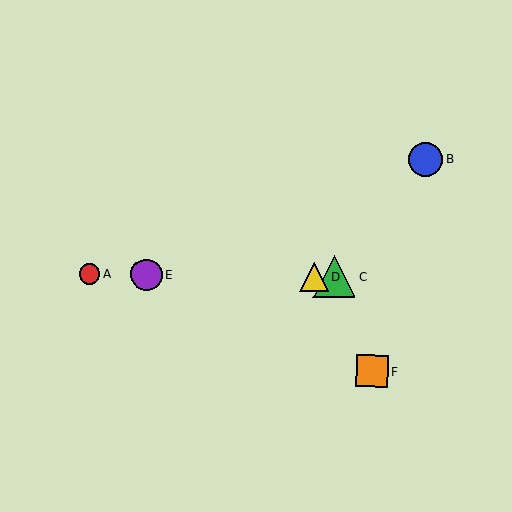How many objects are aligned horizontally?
4 objects (A, C, D, E) are aligned horizontally.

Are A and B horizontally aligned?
No, A is at y≈274 and B is at y≈160.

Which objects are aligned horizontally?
Objects A, C, D, E are aligned horizontally.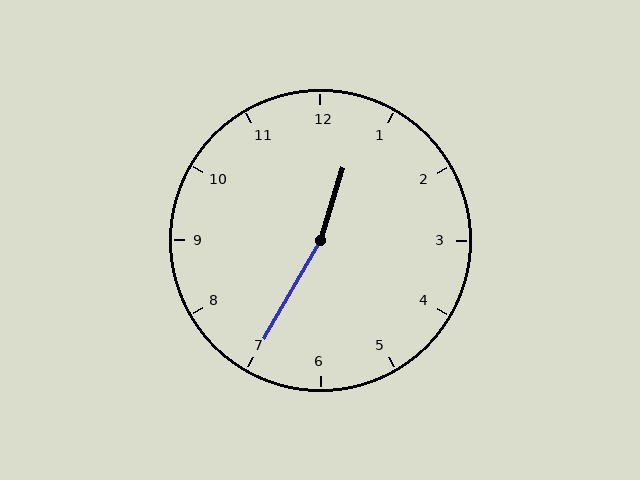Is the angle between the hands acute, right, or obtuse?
It is obtuse.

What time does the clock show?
12:35.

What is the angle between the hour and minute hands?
Approximately 168 degrees.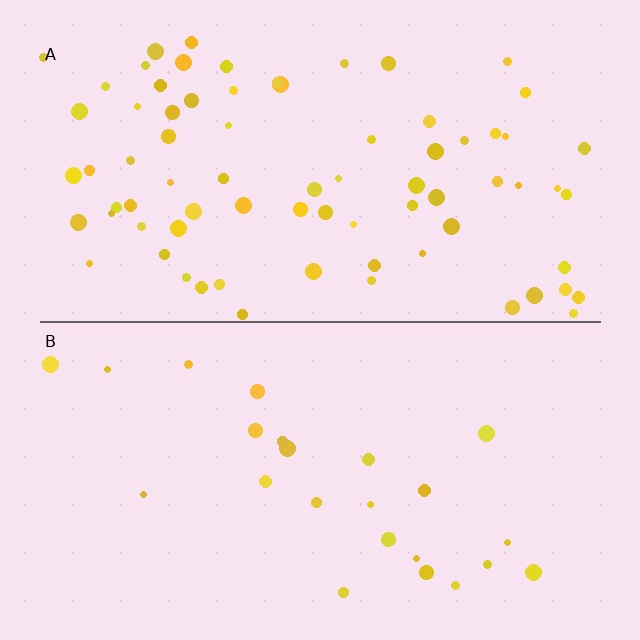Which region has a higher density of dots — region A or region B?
A (the top).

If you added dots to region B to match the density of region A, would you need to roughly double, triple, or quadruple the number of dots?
Approximately triple.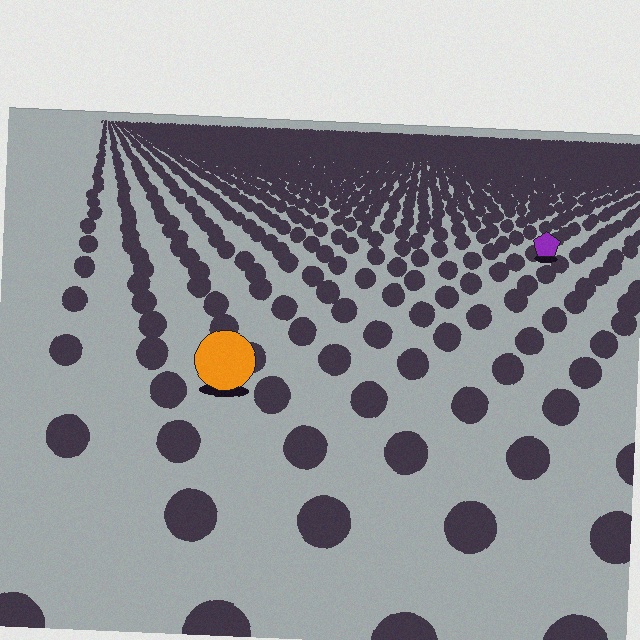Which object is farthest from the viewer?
The purple pentagon is farthest from the viewer. It appears smaller and the ground texture around it is denser.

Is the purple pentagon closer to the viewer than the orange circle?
No. The orange circle is closer — you can tell from the texture gradient: the ground texture is coarser near it.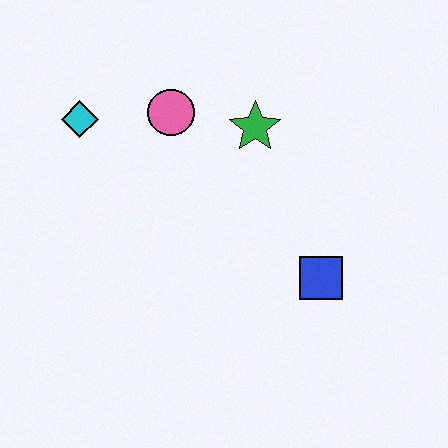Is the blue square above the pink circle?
No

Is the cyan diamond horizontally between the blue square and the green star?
No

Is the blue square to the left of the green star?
No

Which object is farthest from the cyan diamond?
The blue square is farthest from the cyan diamond.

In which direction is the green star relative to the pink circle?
The green star is to the right of the pink circle.